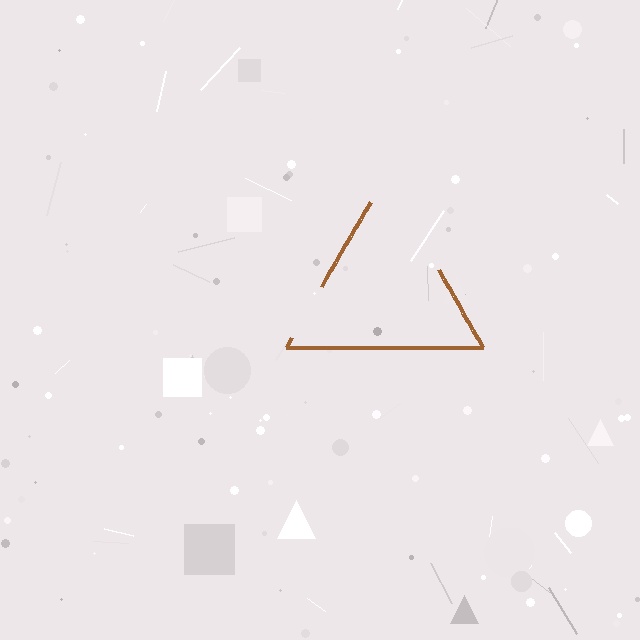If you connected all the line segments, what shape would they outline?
They would outline a triangle.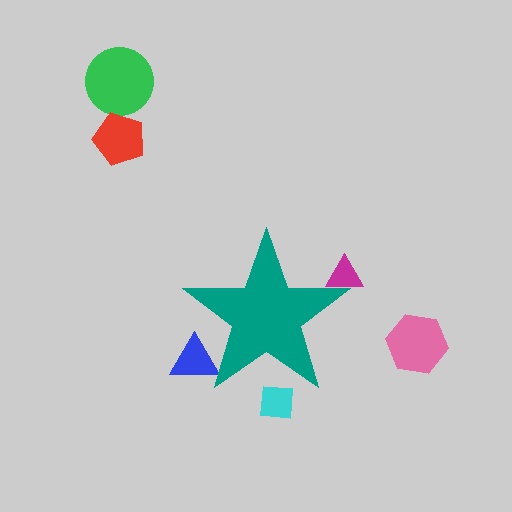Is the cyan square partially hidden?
Yes, the cyan square is partially hidden behind the teal star.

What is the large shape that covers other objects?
A teal star.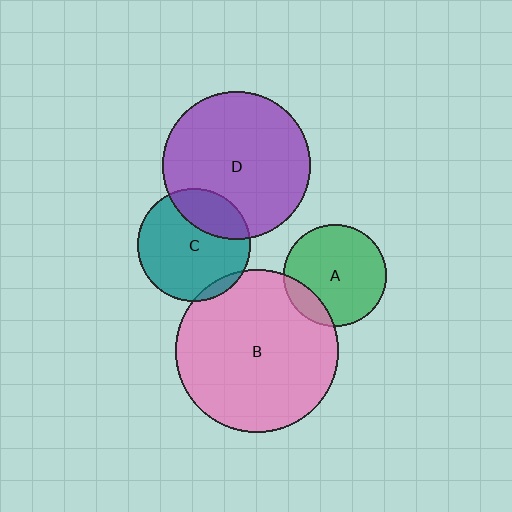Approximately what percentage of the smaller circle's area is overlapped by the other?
Approximately 5%.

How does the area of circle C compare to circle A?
Approximately 1.2 times.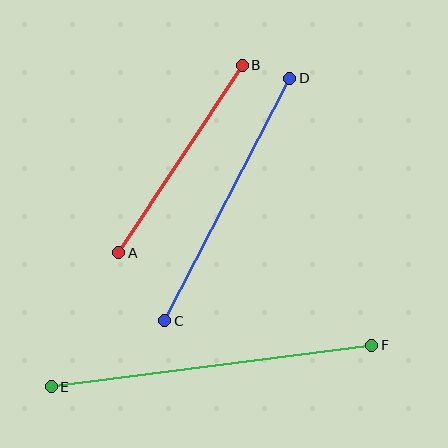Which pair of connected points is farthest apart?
Points E and F are farthest apart.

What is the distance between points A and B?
The distance is approximately 225 pixels.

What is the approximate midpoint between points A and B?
The midpoint is at approximately (180, 159) pixels.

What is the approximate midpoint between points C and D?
The midpoint is at approximately (227, 200) pixels.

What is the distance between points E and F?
The distance is approximately 323 pixels.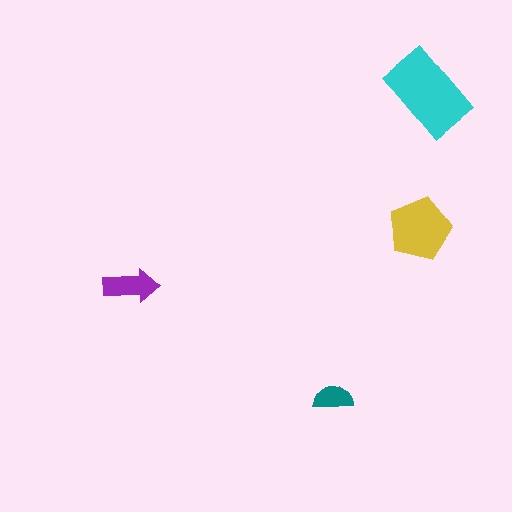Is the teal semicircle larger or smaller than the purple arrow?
Smaller.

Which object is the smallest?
The teal semicircle.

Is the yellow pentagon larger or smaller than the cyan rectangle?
Smaller.